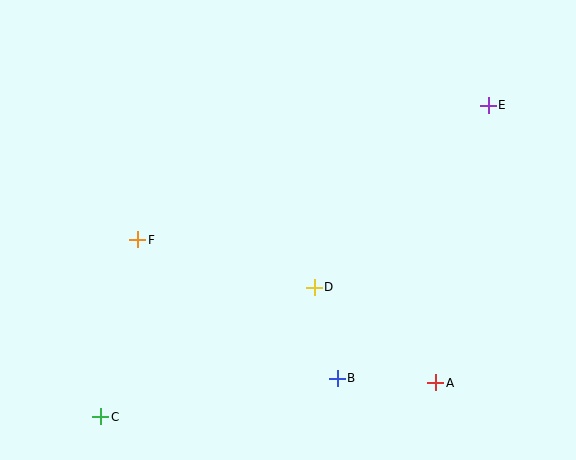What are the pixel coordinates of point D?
Point D is at (314, 288).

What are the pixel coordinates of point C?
Point C is at (101, 417).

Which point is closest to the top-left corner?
Point F is closest to the top-left corner.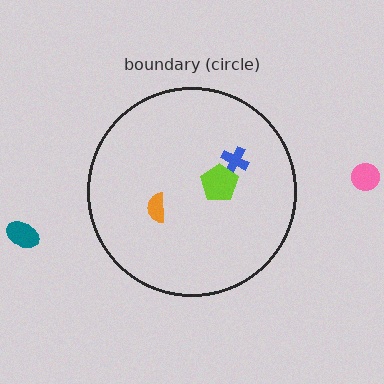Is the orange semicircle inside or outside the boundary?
Inside.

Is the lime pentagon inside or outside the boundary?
Inside.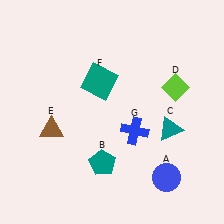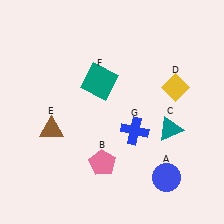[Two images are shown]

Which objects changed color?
B changed from teal to pink. D changed from lime to yellow.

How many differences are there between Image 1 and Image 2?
There are 2 differences between the two images.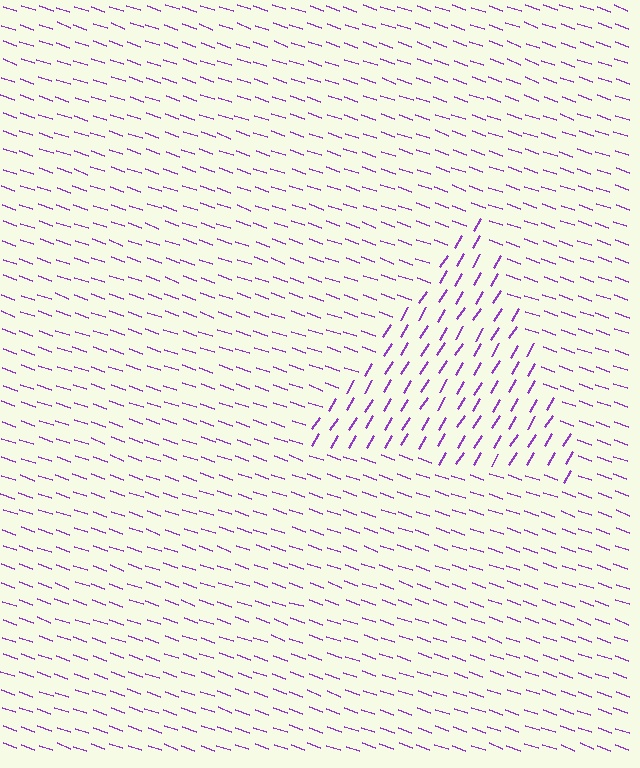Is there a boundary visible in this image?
Yes, there is a texture boundary formed by a change in line orientation.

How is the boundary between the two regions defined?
The boundary is defined purely by a change in line orientation (approximately 78 degrees difference). All lines are the same color and thickness.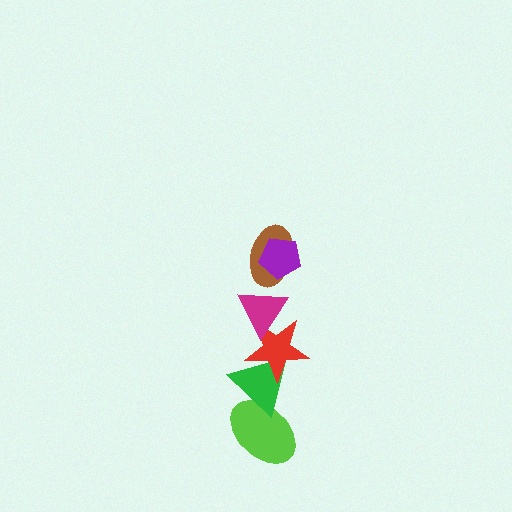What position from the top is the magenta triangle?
The magenta triangle is 3rd from the top.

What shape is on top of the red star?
The magenta triangle is on top of the red star.